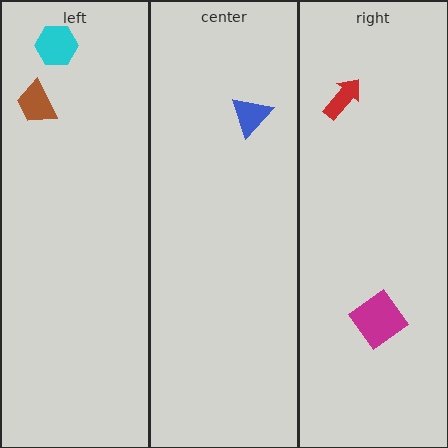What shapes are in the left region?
The brown trapezoid, the cyan hexagon.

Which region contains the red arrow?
The right region.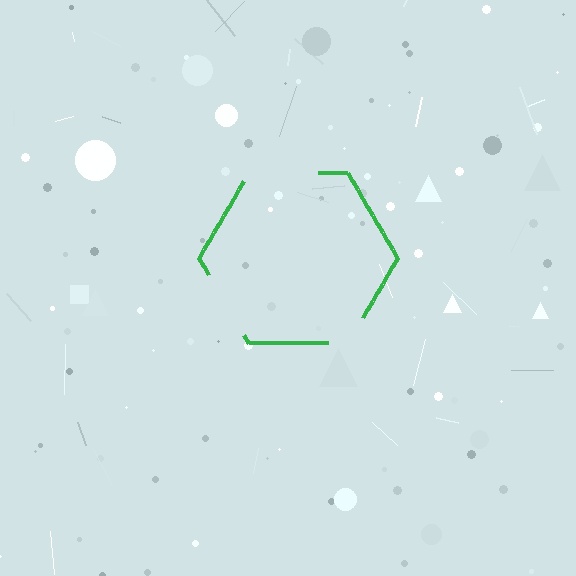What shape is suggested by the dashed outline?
The dashed outline suggests a hexagon.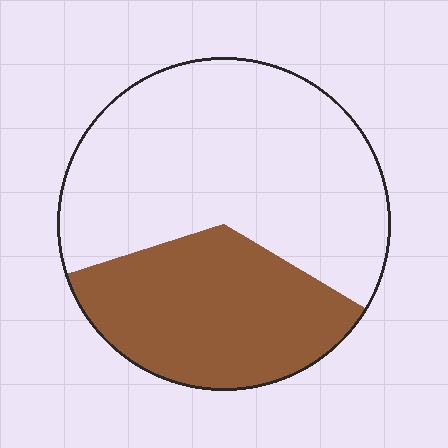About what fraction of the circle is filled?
About three eighths (3/8).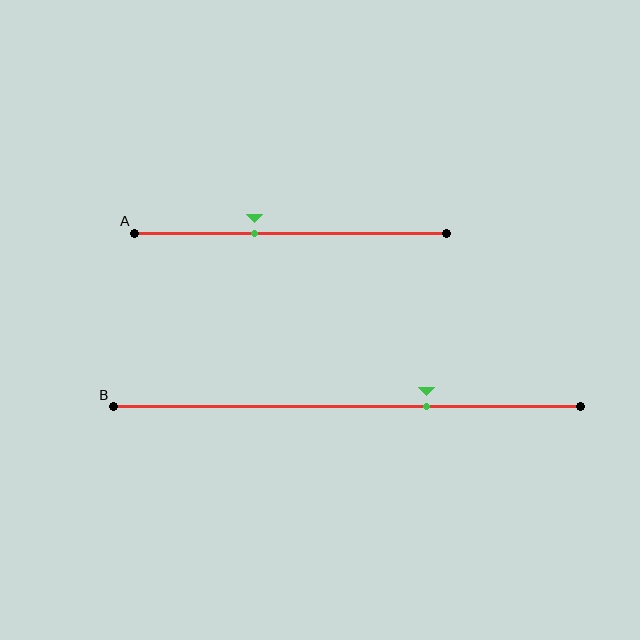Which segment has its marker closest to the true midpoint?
Segment A has its marker closest to the true midpoint.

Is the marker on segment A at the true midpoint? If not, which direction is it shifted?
No, the marker on segment A is shifted to the left by about 12% of the segment length.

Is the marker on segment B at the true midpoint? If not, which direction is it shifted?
No, the marker on segment B is shifted to the right by about 17% of the segment length.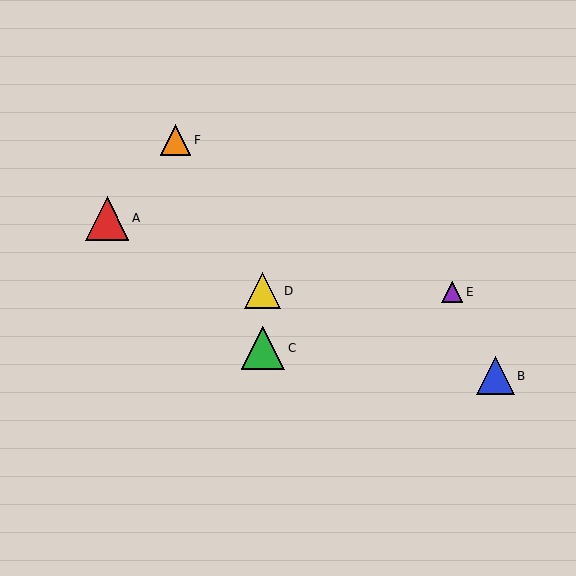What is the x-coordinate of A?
Object A is at x≈107.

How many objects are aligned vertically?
2 objects (C, D) are aligned vertically.